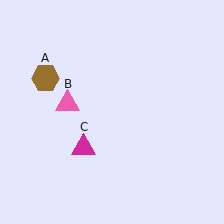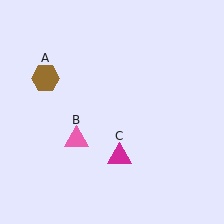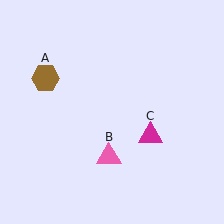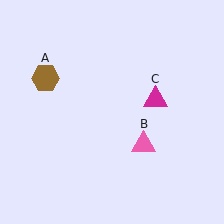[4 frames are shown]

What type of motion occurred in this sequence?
The pink triangle (object B), magenta triangle (object C) rotated counterclockwise around the center of the scene.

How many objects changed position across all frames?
2 objects changed position: pink triangle (object B), magenta triangle (object C).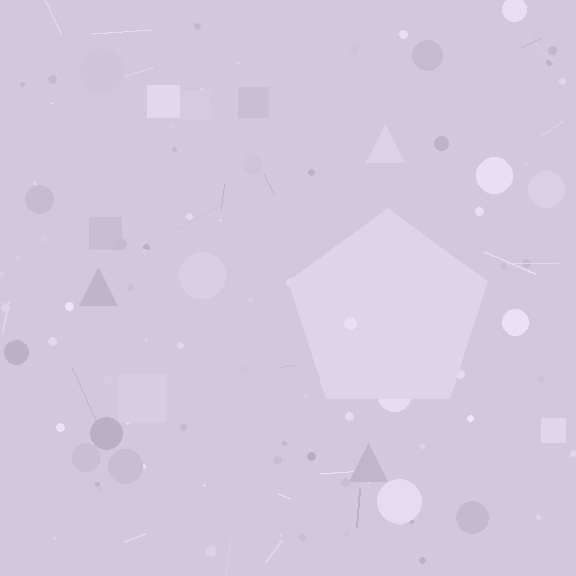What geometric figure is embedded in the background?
A pentagon is embedded in the background.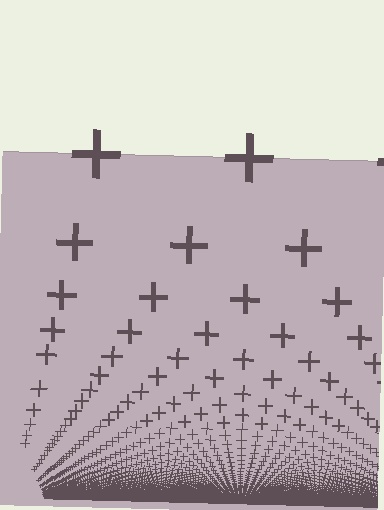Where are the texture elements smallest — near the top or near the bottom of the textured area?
Near the bottom.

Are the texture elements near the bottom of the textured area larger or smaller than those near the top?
Smaller. The gradient is inverted — elements near the bottom are smaller and denser.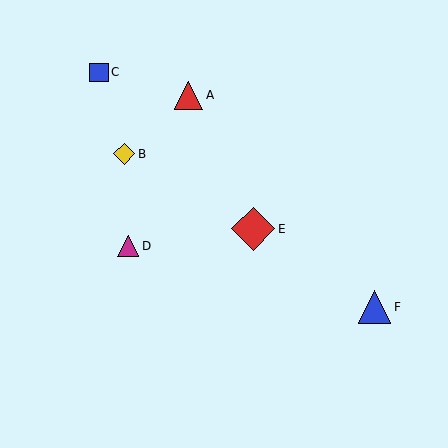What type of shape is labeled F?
Shape F is a blue triangle.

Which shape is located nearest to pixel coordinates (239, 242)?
The red diamond (labeled E) at (253, 229) is nearest to that location.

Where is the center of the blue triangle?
The center of the blue triangle is at (374, 307).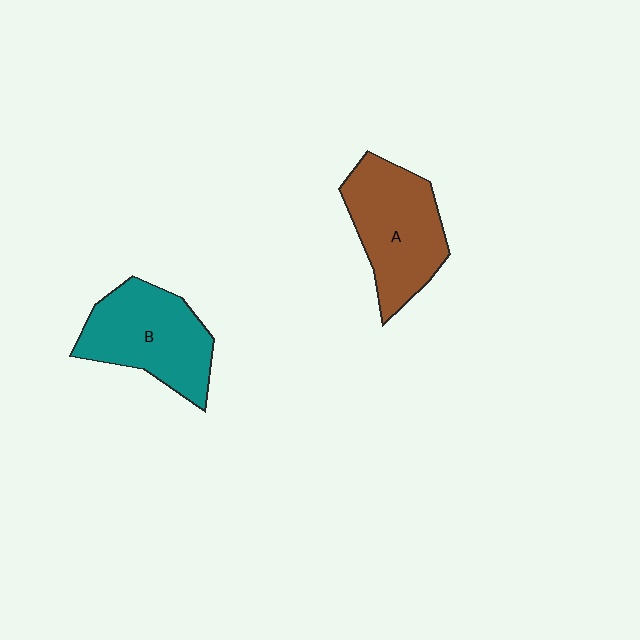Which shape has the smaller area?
Shape B (teal).